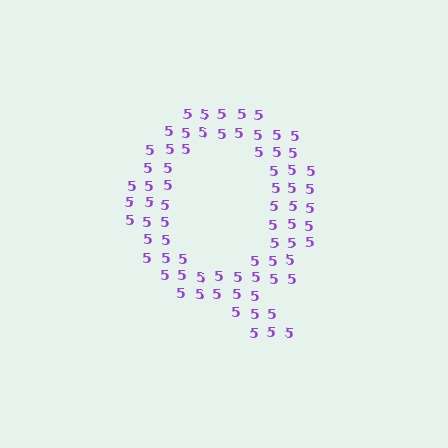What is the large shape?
The large shape is the letter Q.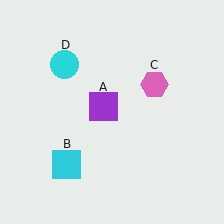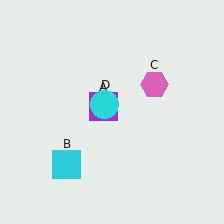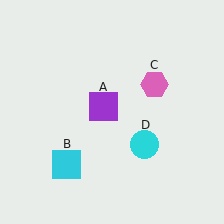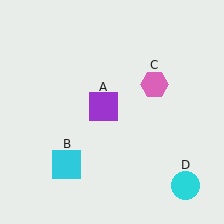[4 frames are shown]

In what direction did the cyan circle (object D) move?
The cyan circle (object D) moved down and to the right.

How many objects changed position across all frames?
1 object changed position: cyan circle (object D).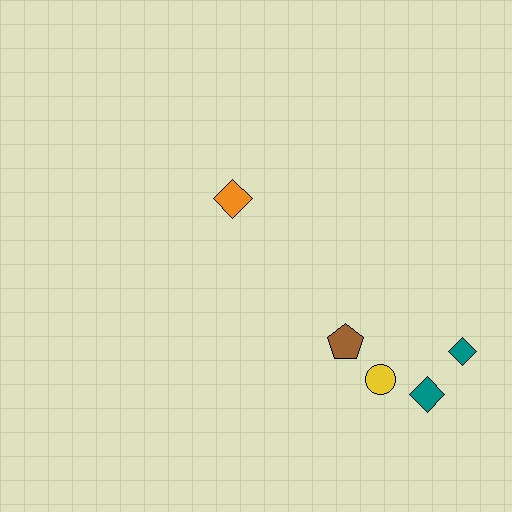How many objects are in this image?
There are 5 objects.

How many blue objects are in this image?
There are no blue objects.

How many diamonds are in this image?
There are 3 diamonds.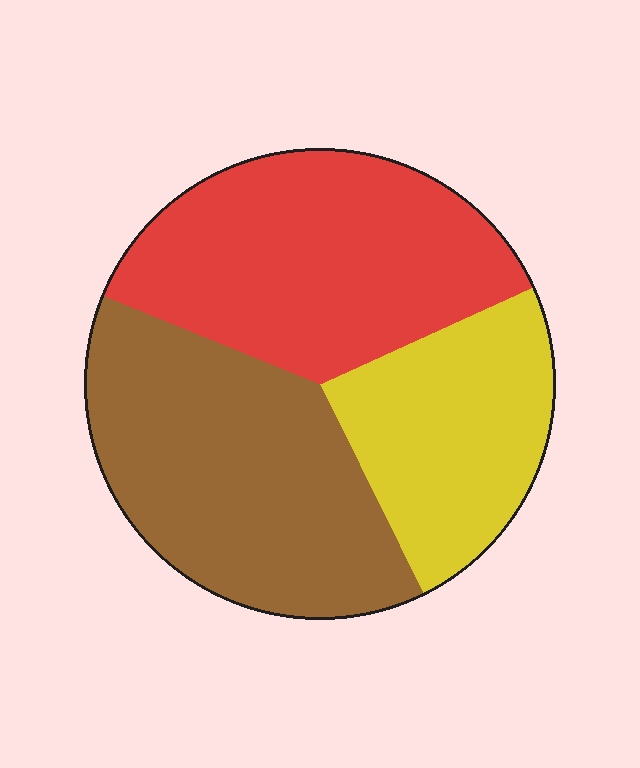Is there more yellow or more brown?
Brown.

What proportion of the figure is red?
Red takes up between a third and a half of the figure.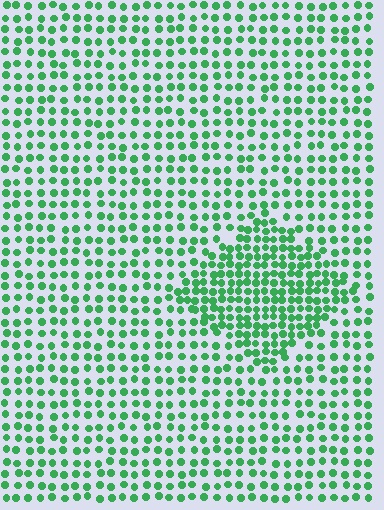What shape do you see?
I see a diamond.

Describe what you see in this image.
The image contains small green elements arranged at two different densities. A diamond-shaped region is visible where the elements are more densely packed than the surrounding area.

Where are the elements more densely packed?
The elements are more densely packed inside the diamond boundary.